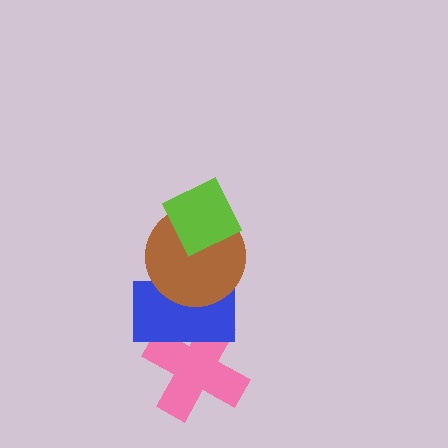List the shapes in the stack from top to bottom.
From top to bottom: the lime diamond, the brown circle, the blue rectangle, the pink cross.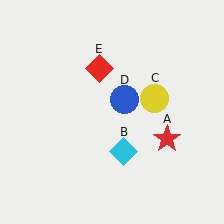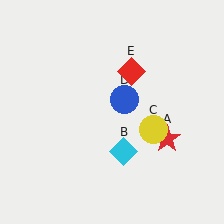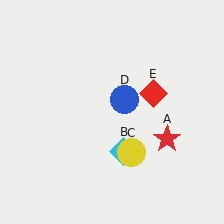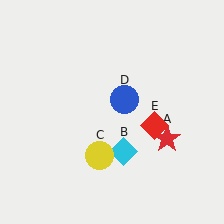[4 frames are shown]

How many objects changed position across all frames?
2 objects changed position: yellow circle (object C), red diamond (object E).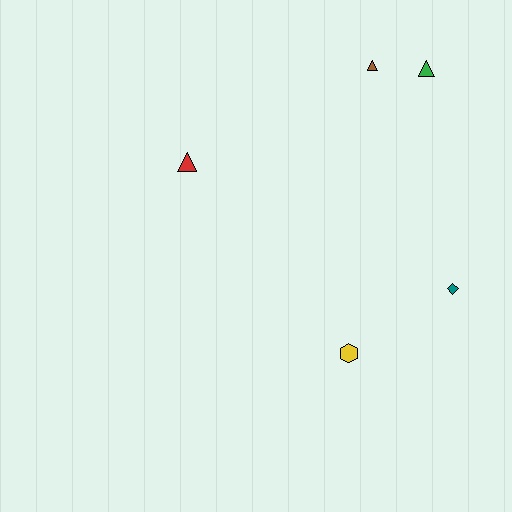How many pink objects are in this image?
There are no pink objects.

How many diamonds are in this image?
There is 1 diamond.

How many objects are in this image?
There are 5 objects.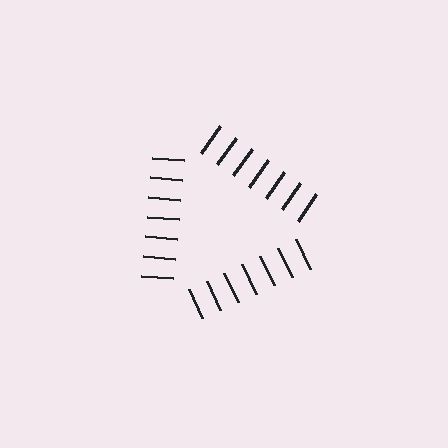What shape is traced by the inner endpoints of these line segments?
An illusory triangle — the line segments terminate on its edges but no continuous stroke is drawn.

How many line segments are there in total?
21 — 7 along each of the 3 edges.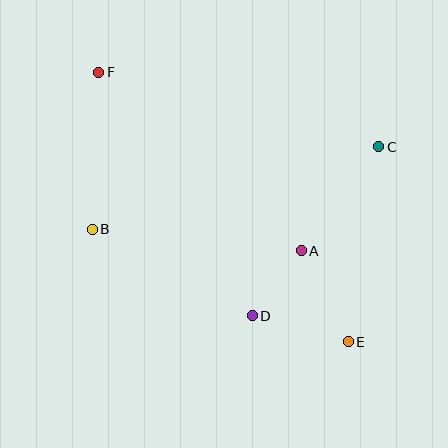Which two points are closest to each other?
Points A and D are closest to each other.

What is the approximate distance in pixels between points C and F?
The distance between C and F is approximately 290 pixels.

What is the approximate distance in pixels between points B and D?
The distance between B and D is approximately 182 pixels.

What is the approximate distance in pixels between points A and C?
The distance between A and C is approximately 130 pixels.